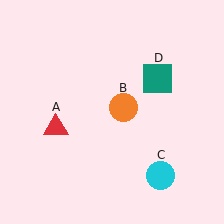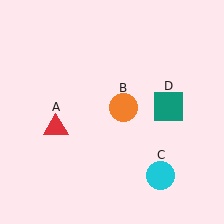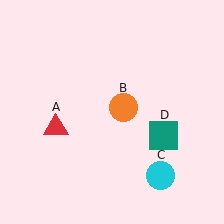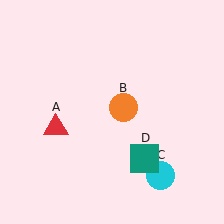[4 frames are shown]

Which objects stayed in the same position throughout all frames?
Red triangle (object A) and orange circle (object B) and cyan circle (object C) remained stationary.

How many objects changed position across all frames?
1 object changed position: teal square (object D).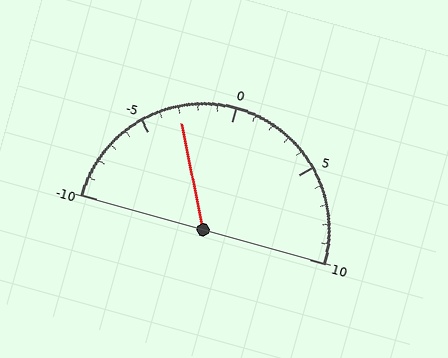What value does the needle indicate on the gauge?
The needle indicates approximately -3.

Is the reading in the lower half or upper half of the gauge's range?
The reading is in the lower half of the range (-10 to 10).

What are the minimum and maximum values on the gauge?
The gauge ranges from -10 to 10.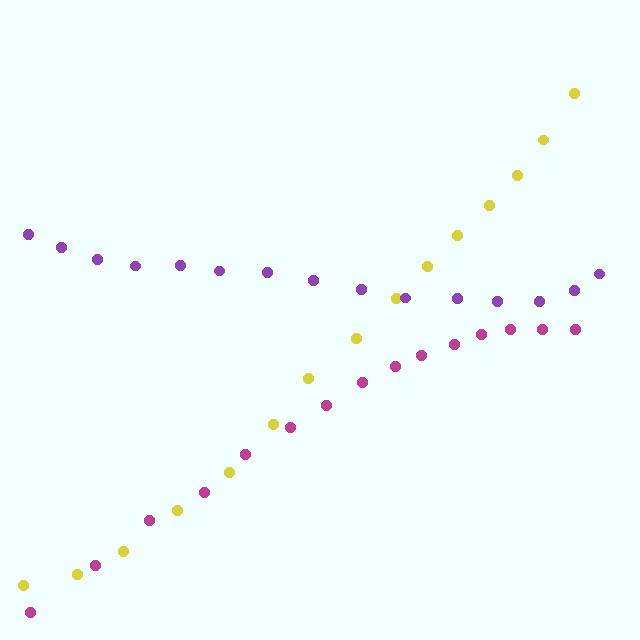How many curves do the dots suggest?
There are 3 distinct paths.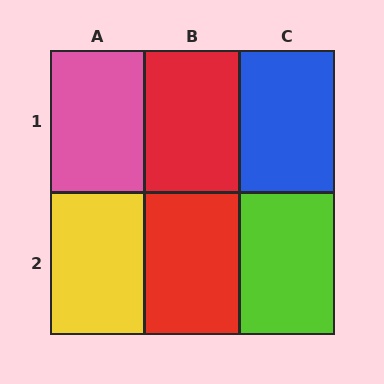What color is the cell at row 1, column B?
Red.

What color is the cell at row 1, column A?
Pink.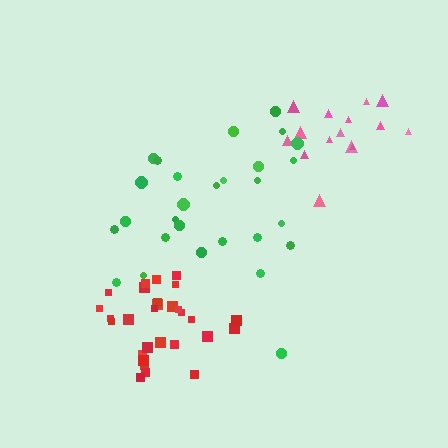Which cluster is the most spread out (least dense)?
Green.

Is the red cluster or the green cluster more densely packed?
Red.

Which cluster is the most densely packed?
Red.